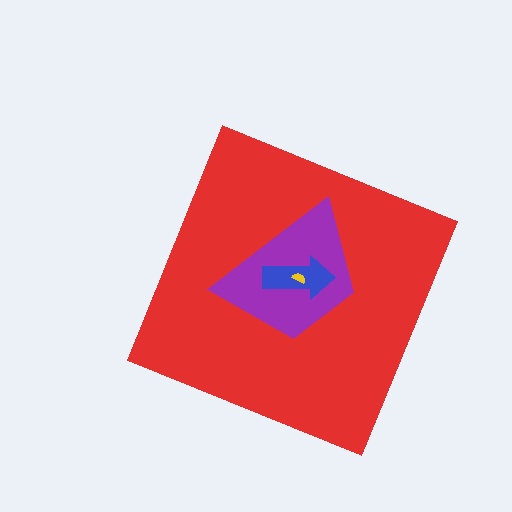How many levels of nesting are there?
4.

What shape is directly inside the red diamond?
The purple trapezoid.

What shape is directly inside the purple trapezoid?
The blue arrow.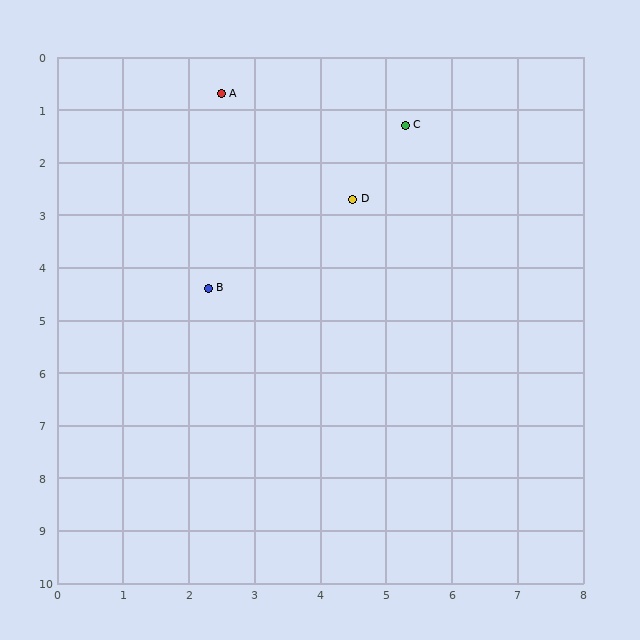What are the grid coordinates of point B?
Point B is at approximately (2.3, 4.4).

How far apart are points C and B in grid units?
Points C and B are about 4.3 grid units apart.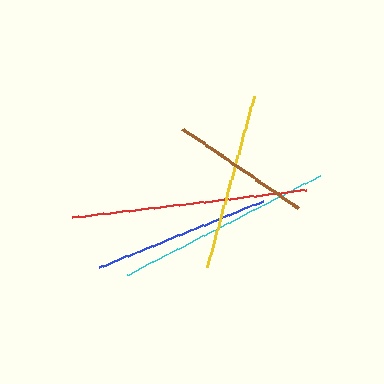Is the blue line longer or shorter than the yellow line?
The yellow line is longer than the blue line.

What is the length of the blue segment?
The blue segment is approximately 177 pixels long.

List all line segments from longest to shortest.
From longest to shortest: red, cyan, yellow, blue, brown.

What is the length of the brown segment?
The brown segment is approximately 141 pixels long.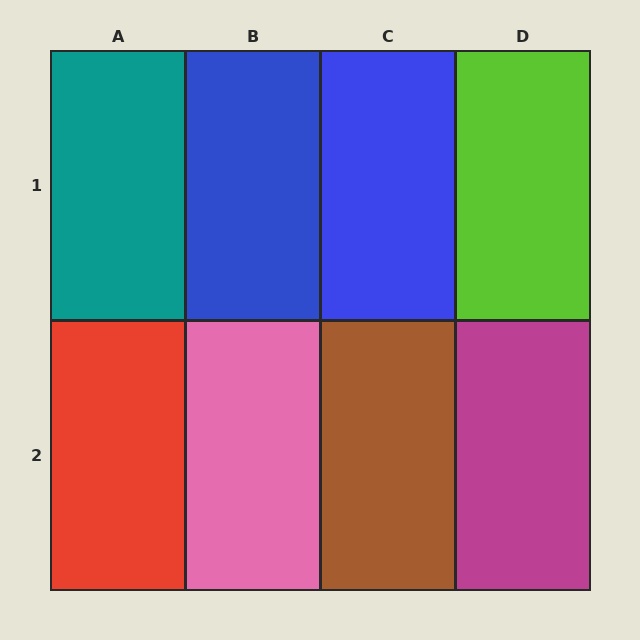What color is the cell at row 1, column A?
Teal.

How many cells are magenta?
1 cell is magenta.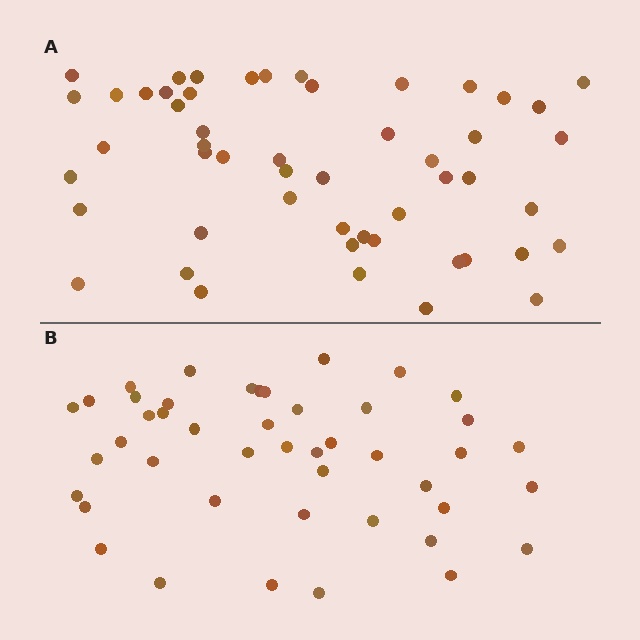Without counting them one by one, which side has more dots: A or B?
Region A (the top region) has more dots.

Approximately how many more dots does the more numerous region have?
Region A has roughly 8 or so more dots than region B.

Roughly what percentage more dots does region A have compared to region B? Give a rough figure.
About 15% more.